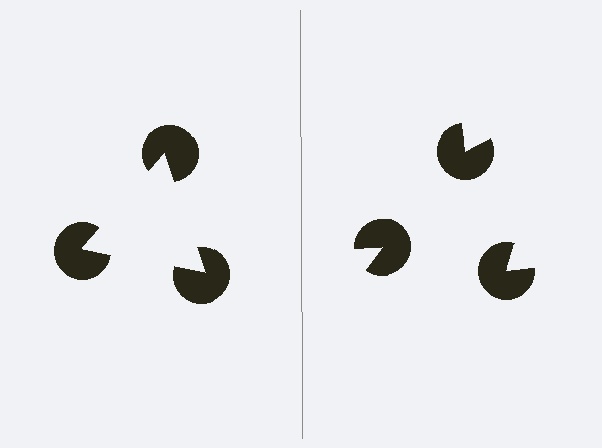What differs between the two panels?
The pac-man discs are positioned identically on both sides; only the wedge orientations differ. On the left they align to a triangle; on the right they are misaligned.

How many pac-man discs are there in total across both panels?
6 — 3 on each side.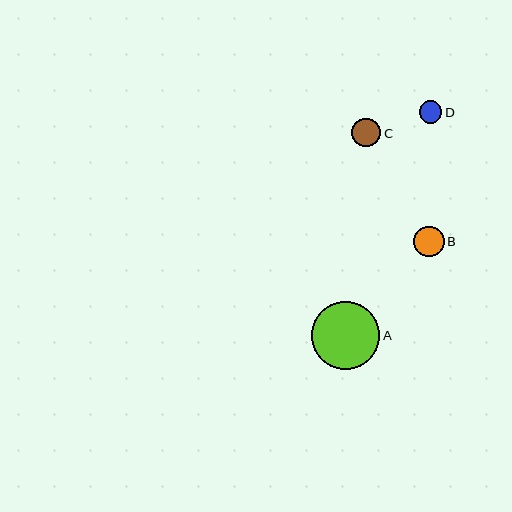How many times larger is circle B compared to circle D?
Circle B is approximately 1.4 times the size of circle D.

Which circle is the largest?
Circle A is the largest with a size of approximately 68 pixels.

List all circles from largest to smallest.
From largest to smallest: A, B, C, D.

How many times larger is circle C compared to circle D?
Circle C is approximately 1.3 times the size of circle D.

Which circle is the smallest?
Circle D is the smallest with a size of approximately 22 pixels.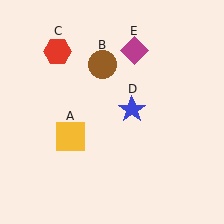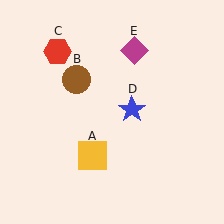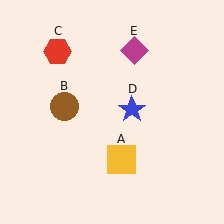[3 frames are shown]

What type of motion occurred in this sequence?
The yellow square (object A), brown circle (object B) rotated counterclockwise around the center of the scene.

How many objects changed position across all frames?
2 objects changed position: yellow square (object A), brown circle (object B).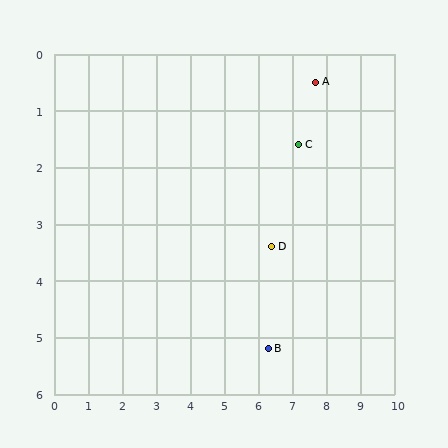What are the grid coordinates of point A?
Point A is at approximately (7.7, 0.5).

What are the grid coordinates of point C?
Point C is at approximately (7.2, 1.6).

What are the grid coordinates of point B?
Point B is at approximately (6.3, 5.2).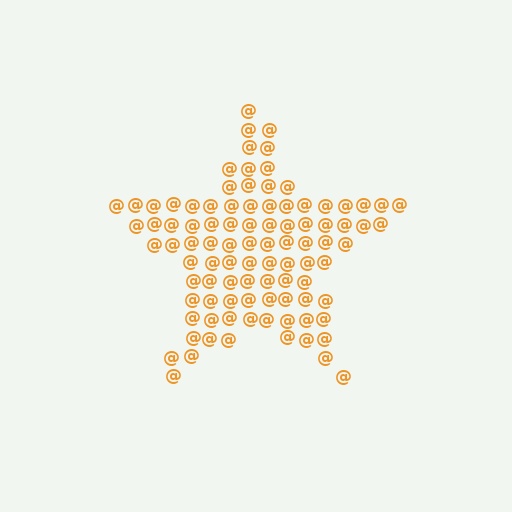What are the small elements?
The small elements are at signs.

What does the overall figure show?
The overall figure shows a star.